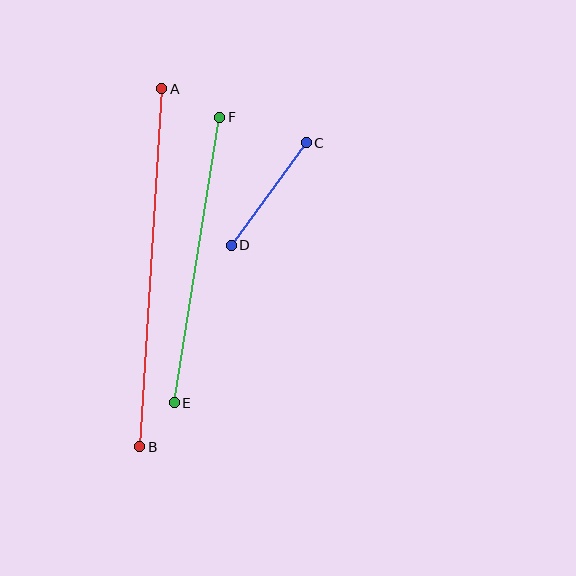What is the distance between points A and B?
The distance is approximately 359 pixels.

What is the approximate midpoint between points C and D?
The midpoint is at approximately (269, 194) pixels.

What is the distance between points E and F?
The distance is approximately 289 pixels.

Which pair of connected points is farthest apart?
Points A and B are farthest apart.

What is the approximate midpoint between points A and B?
The midpoint is at approximately (151, 268) pixels.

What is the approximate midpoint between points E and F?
The midpoint is at approximately (197, 260) pixels.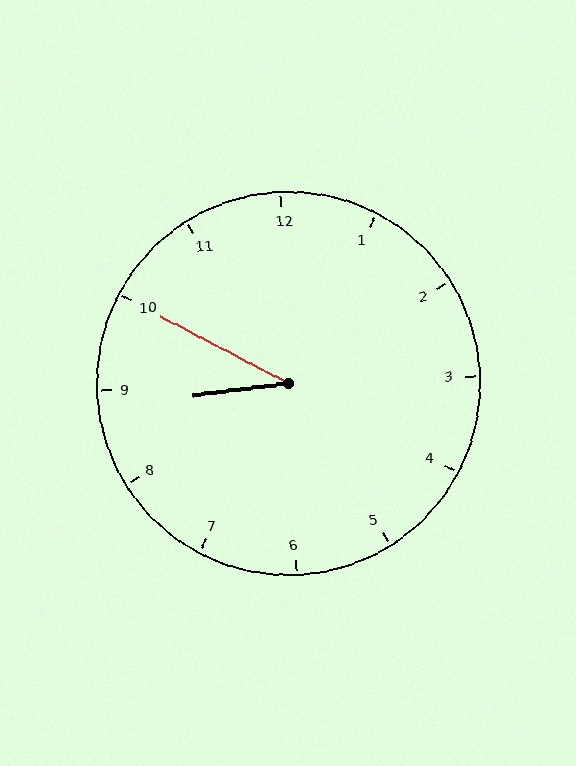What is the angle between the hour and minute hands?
Approximately 35 degrees.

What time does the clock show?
8:50.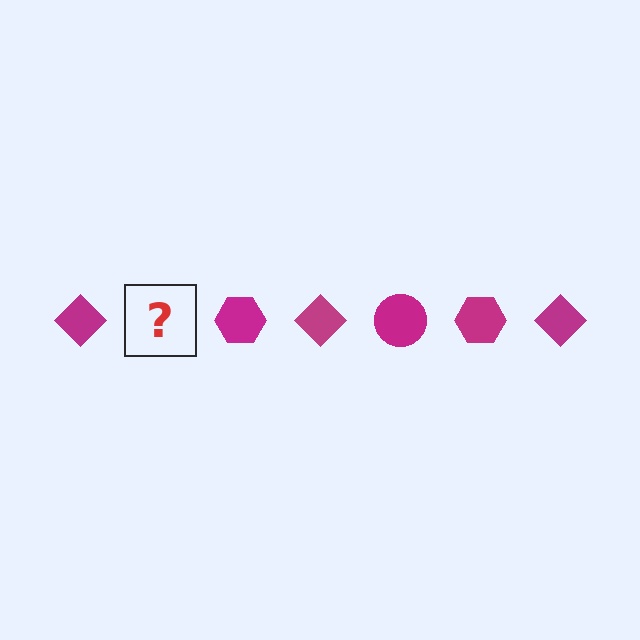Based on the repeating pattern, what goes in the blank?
The blank should be a magenta circle.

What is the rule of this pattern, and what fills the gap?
The rule is that the pattern cycles through diamond, circle, hexagon shapes in magenta. The gap should be filled with a magenta circle.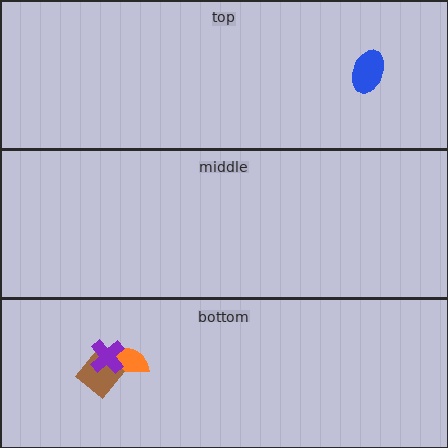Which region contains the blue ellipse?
The top region.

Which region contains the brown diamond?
The bottom region.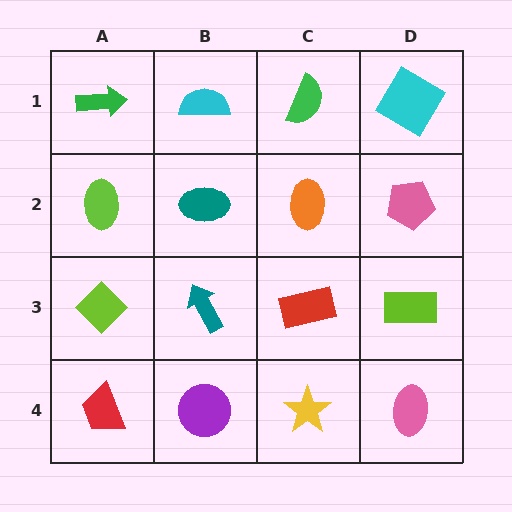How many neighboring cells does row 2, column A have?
3.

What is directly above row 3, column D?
A pink pentagon.